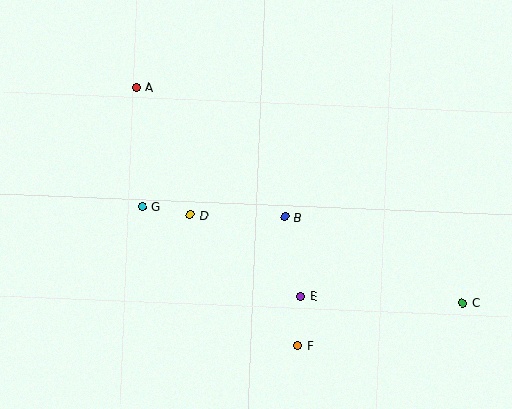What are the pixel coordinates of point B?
Point B is at (285, 217).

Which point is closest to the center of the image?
Point B at (285, 217) is closest to the center.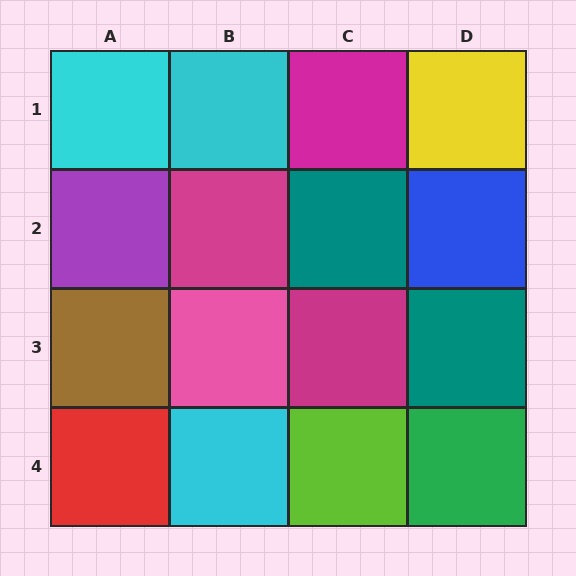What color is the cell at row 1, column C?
Magenta.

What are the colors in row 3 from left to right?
Brown, pink, magenta, teal.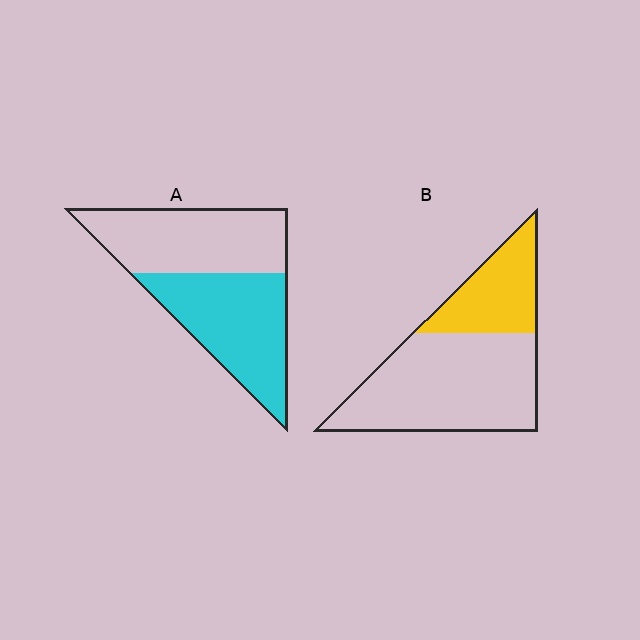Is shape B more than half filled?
No.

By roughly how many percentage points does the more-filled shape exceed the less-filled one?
By roughly 20 percentage points (A over B).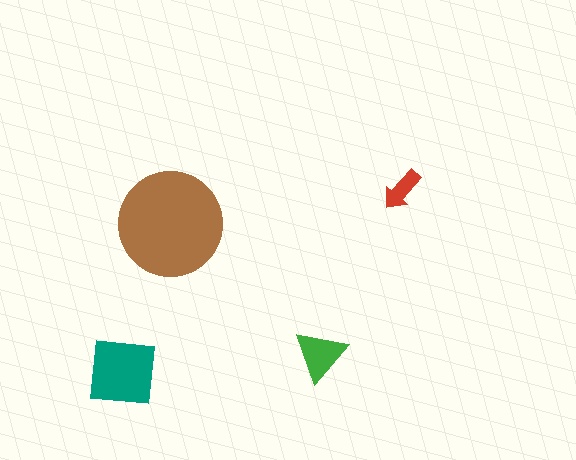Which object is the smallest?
The red arrow.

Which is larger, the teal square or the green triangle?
The teal square.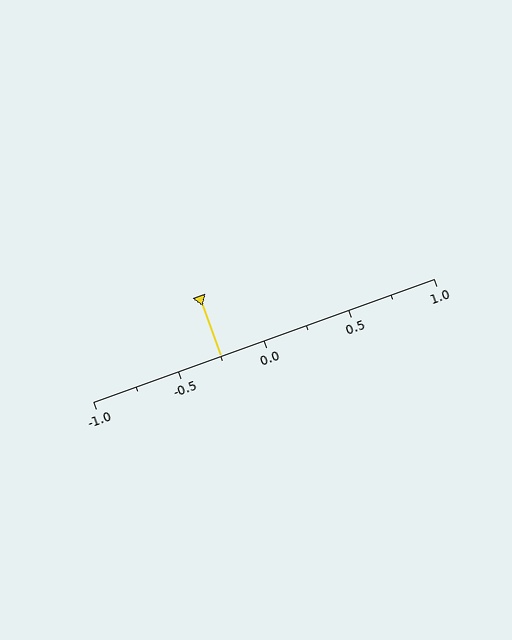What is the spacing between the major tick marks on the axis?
The major ticks are spaced 0.5 apart.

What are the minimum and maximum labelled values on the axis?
The axis runs from -1.0 to 1.0.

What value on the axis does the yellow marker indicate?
The marker indicates approximately -0.25.